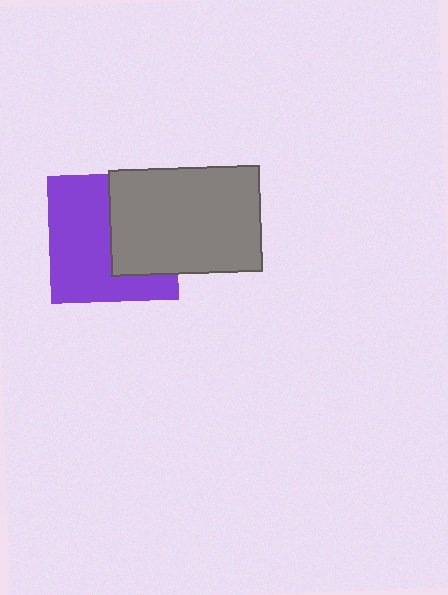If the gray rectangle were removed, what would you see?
You would see the complete purple square.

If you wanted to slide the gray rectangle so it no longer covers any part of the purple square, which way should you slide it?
Slide it right — that is the most direct way to separate the two shapes.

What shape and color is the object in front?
The object in front is a gray rectangle.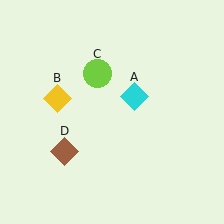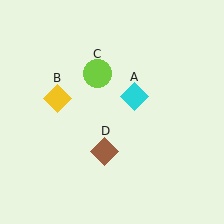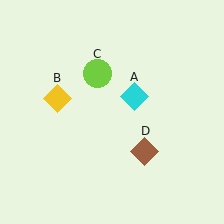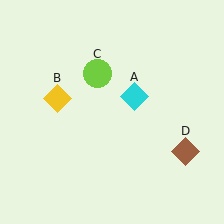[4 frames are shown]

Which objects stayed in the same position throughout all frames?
Cyan diamond (object A) and yellow diamond (object B) and lime circle (object C) remained stationary.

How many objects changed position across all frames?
1 object changed position: brown diamond (object D).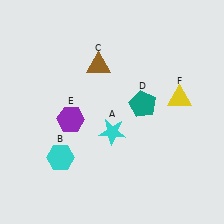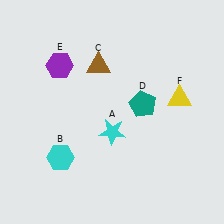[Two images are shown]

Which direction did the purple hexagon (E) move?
The purple hexagon (E) moved up.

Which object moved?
The purple hexagon (E) moved up.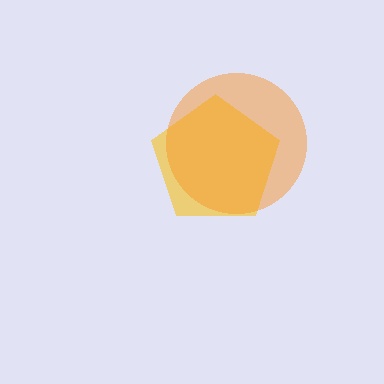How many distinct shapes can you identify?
There are 2 distinct shapes: a yellow pentagon, an orange circle.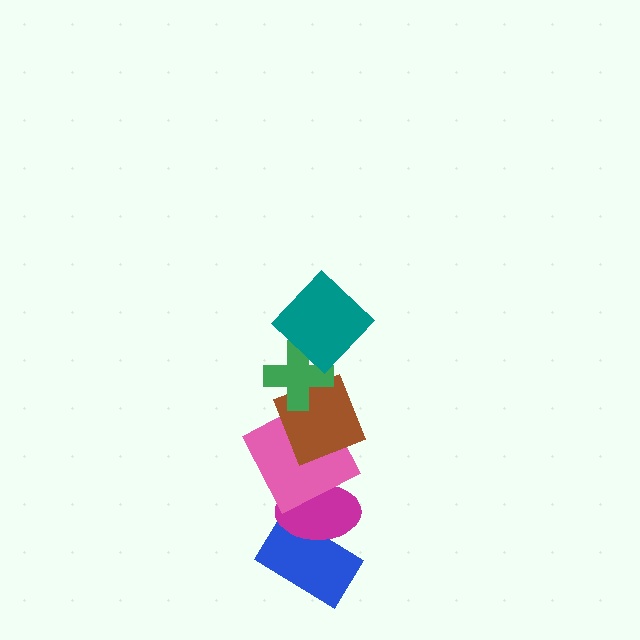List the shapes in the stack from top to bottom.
From top to bottom: the teal diamond, the green cross, the brown square, the pink square, the magenta ellipse, the blue rectangle.